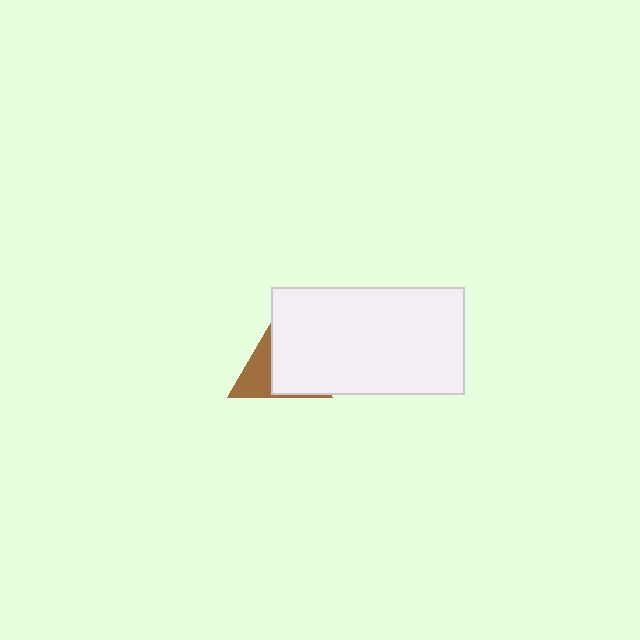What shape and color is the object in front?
The object in front is a white rectangle.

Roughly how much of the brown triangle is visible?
A small part of it is visible (roughly 37%).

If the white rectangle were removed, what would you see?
You would see the complete brown triangle.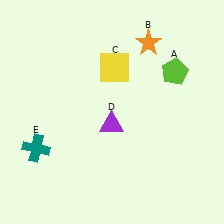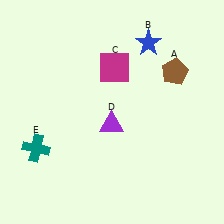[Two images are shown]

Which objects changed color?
A changed from lime to brown. B changed from orange to blue. C changed from yellow to magenta.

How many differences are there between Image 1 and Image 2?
There are 3 differences between the two images.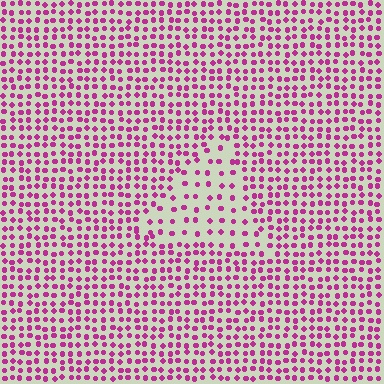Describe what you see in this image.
The image contains small magenta elements arranged at two different densities. A triangle-shaped region is visible where the elements are less densely packed than the surrounding area.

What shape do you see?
I see a triangle.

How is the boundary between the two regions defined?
The boundary is defined by a change in element density (approximately 2.1x ratio). All elements are the same color, size, and shape.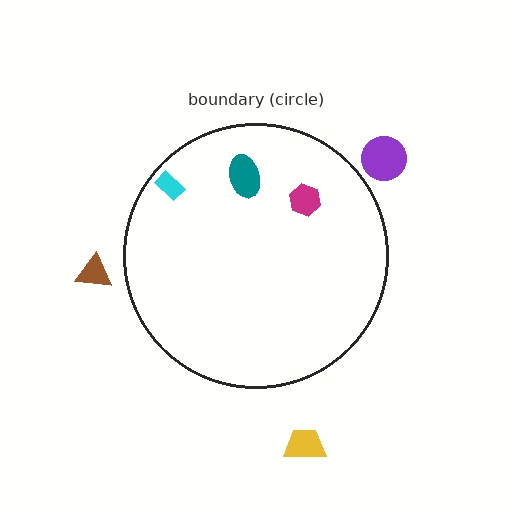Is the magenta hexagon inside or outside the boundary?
Inside.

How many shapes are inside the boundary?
3 inside, 3 outside.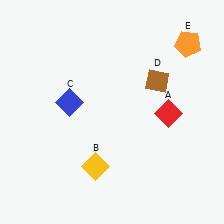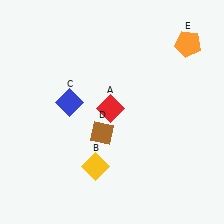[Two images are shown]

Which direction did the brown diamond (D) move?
The brown diamond (D) moved left.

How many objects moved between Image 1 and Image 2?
2 objects moved between the two images.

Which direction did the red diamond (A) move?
The red diamond (A) moved left.